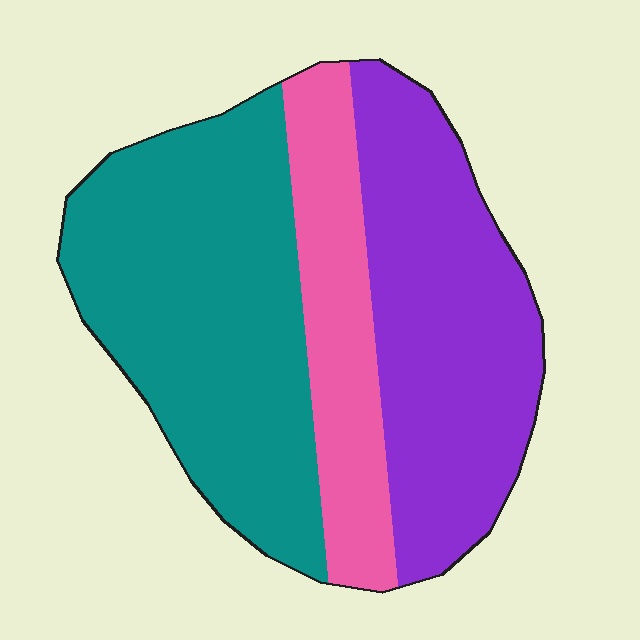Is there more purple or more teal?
Teal.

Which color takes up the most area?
Teal, at roughly 45%.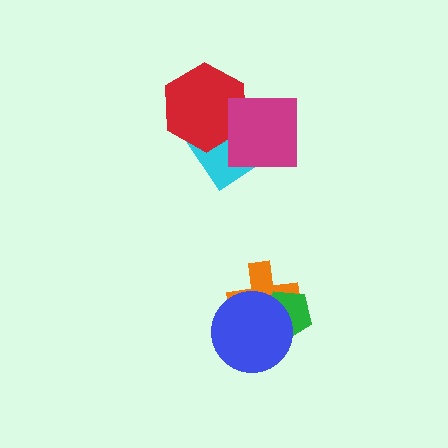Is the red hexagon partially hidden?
Yes, it is partially covered by another shape.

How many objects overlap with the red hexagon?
2 objects overlap with the red hexagon.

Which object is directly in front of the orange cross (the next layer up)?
The green pentagon is directly in front of the orange cross.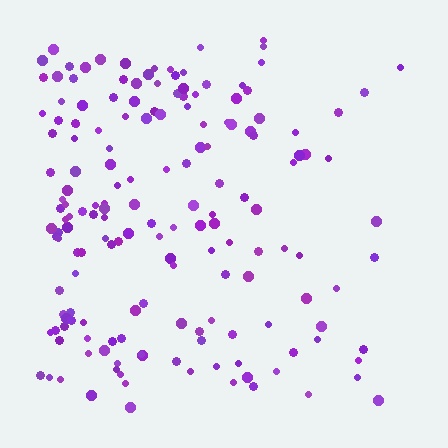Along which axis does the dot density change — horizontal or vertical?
Horizontal.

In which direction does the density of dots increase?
From right to left, with the left side densest.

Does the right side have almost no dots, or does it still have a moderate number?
Still a moderate number, just noticeably fewer than the left.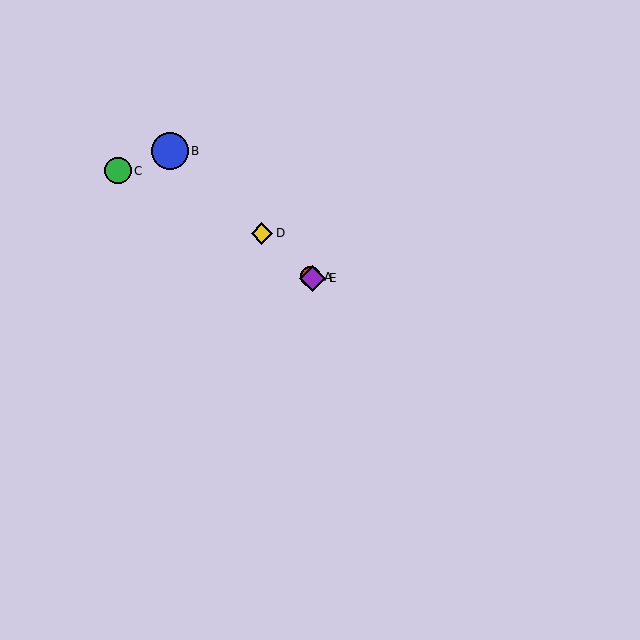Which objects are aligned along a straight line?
Objects A, B, D, E are aligned along a straight line.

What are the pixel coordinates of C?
Object C is at (118, 171).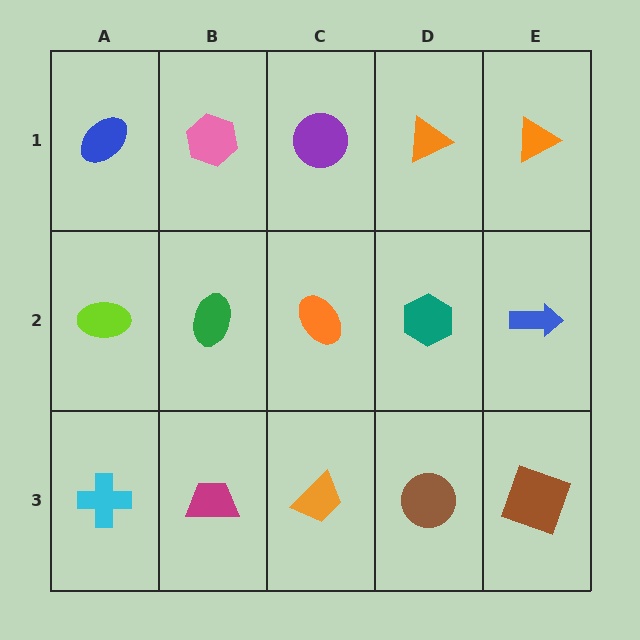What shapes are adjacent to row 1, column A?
A lime ellipse (row 2, column A), a pink hexagon (row 1, column B).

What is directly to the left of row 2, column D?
An orange ellipse.